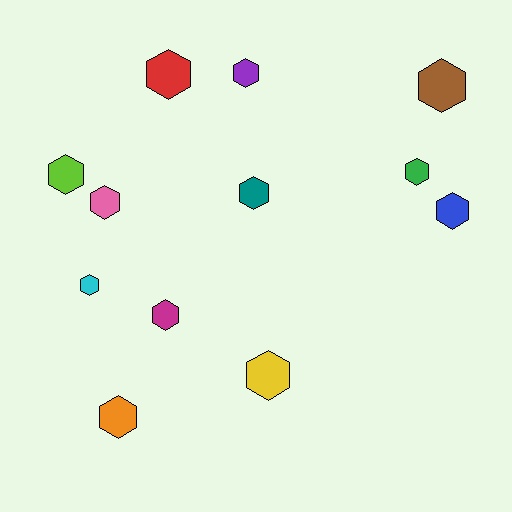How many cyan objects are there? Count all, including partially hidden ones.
There is 1 cyan object.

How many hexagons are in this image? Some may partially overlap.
There are 12 hexagons.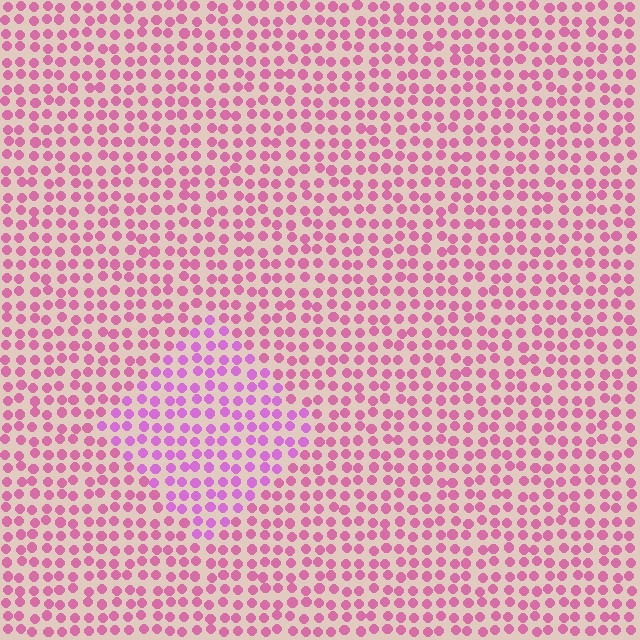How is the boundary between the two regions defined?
The boundary is defined purely by a slight shift in hue (about 29 degrees). Spacing, size, and orientation are identical on both sides.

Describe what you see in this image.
The image is filled with small pink elements in a uniform arrangement. A diamond-shaped region is visible where the elements are tinted to a slightly different hue, forming a subtle color boundary.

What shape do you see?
I see a diamond.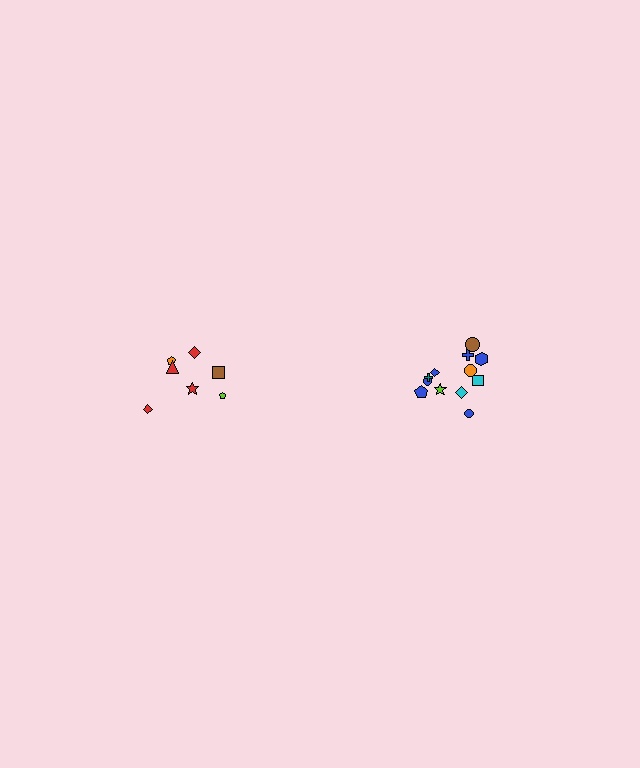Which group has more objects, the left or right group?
The right group.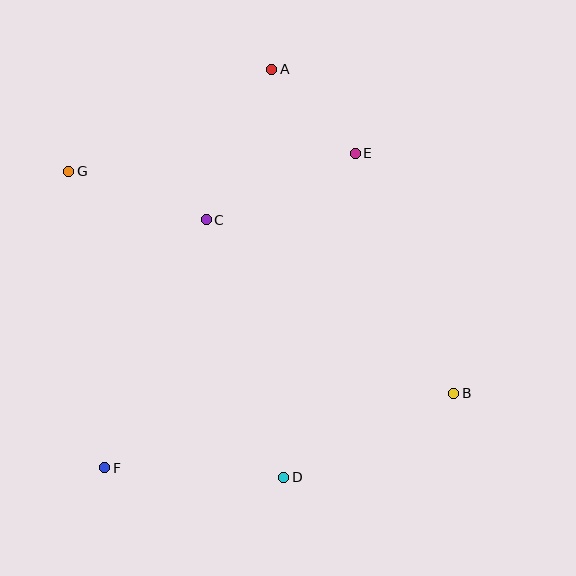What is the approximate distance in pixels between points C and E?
The distance between C and E is approximately 163 pixels.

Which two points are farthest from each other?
Points B and G are farthest from each other.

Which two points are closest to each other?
Points A and E are closest to each other.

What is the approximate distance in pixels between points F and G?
The distance between F and G is approximately 299 pixels.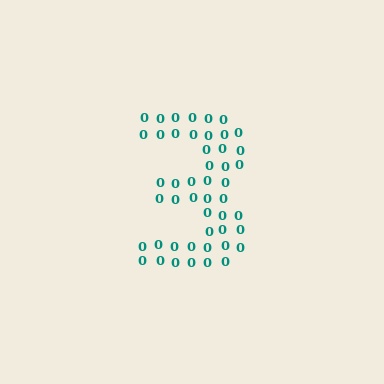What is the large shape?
The large shape is the digit 3.